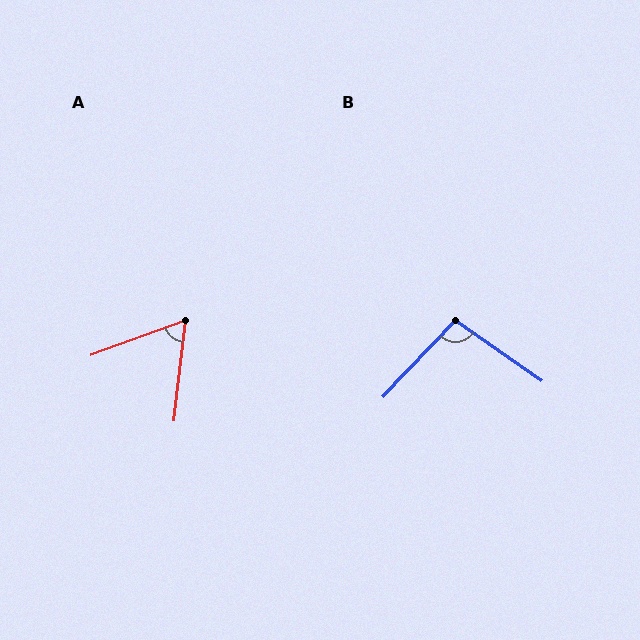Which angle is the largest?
B, at approximately 99 degrees.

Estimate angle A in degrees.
Approximately 63 degrees.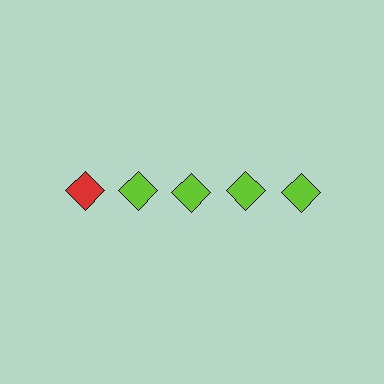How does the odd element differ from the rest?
It has a different color: red instead of lime.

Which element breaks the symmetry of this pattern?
The red diamond in the top row, leftmost column breaks the symmetry. All other shapes are lime diamonds.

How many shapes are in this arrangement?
There are 5 shapes arranged in a grid pattern.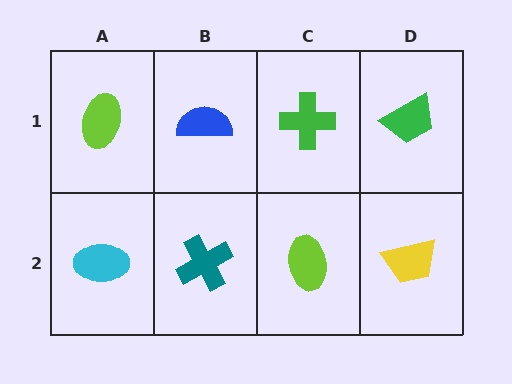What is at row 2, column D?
A yellow trapezoid.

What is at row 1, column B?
A blue semicircle.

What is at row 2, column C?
A lime ellipse.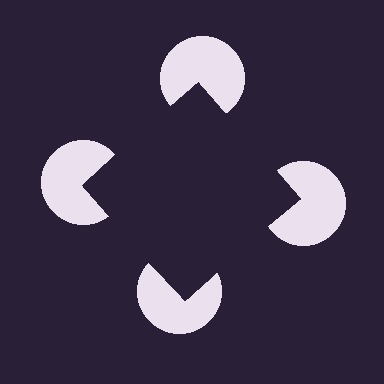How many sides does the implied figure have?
4 sides.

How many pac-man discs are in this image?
There are 4 — one at each vertex of the illusory square.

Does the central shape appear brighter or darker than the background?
It typically appears slightly darker than the background, even though no actual brightness change is drawn.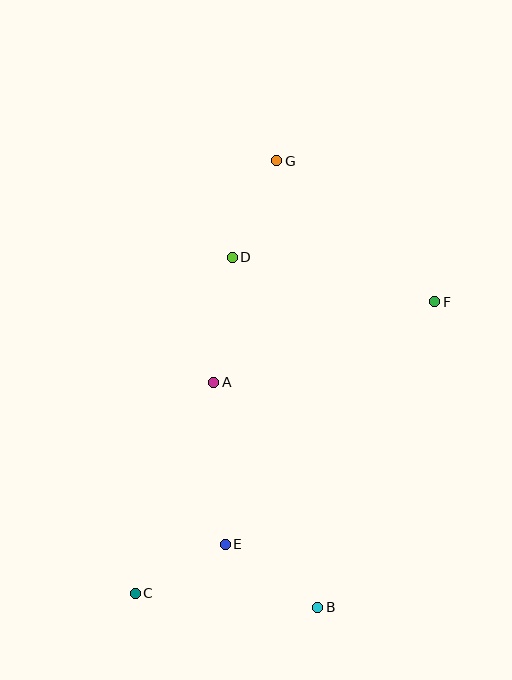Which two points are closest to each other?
Points C and E are closest to each other.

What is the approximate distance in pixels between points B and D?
The distance between B and D is approximately 360 pixels.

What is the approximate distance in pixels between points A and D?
The distance between A and D is approximately 126 pixels.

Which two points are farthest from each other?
Points C and G are farthest from each other.